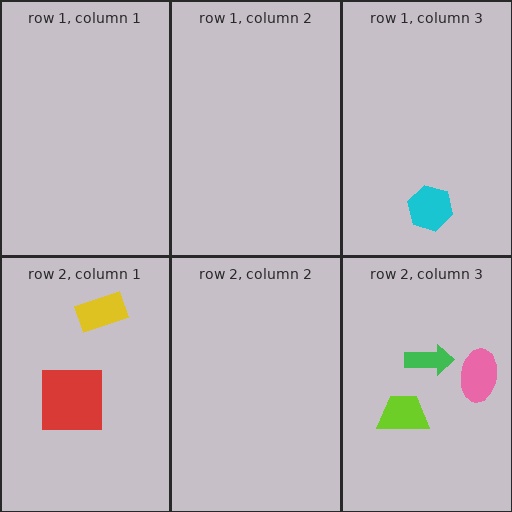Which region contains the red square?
The row 2, column 1 region.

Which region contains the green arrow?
The row 2, column 3 region.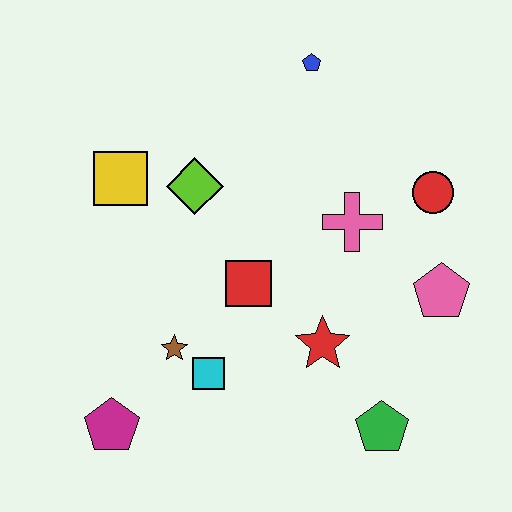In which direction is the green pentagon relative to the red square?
The green pentagon is below the red square.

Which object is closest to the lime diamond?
The yellow square is closest to the lime diamond.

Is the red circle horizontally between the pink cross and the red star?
No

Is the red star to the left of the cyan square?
No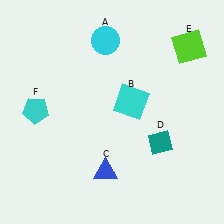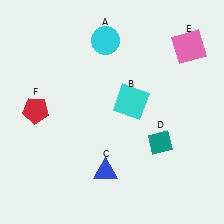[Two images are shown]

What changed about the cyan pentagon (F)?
In Image 1, F is cyan. In Image 2, it changed to red.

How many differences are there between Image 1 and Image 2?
There are 2 differences between the two images.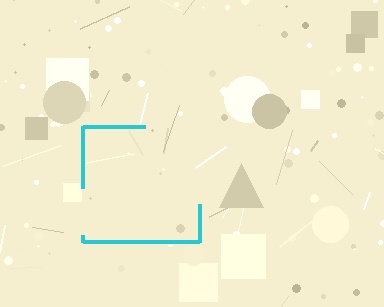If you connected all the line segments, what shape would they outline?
They would outline a square.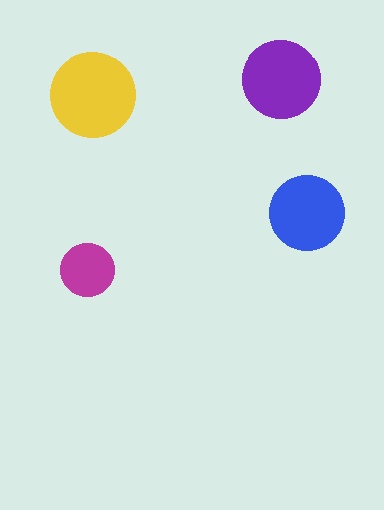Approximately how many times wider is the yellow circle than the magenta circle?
About 1.5 times wider.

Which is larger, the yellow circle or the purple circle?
The yellow one.